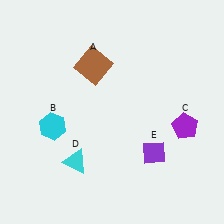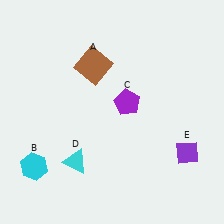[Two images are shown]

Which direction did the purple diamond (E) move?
The purple diamond (E) moved right.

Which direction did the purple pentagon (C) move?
The purple pentagon (C) moved left.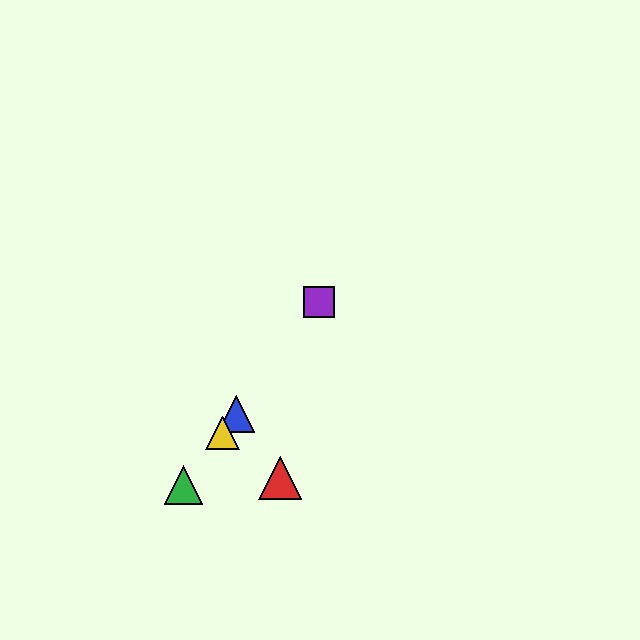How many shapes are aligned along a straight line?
4 shapes (the blue triangle, the green triangle, the yellow triangle, the purple square) are aligned along a straight line.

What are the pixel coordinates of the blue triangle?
The blue triangle is at (236, 414).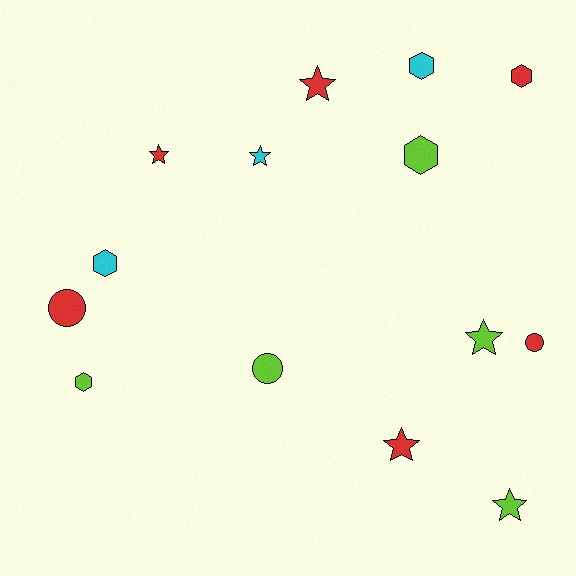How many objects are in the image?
There are 14 objects.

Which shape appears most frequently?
Star, with 6 objects.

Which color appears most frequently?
Red, with 6 objects.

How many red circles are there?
There are 2 red circles.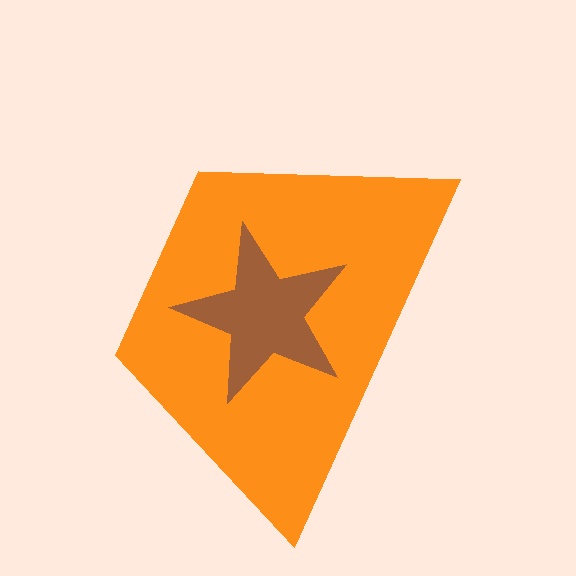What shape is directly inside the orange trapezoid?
The brown star.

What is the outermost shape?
The orange trapezoid.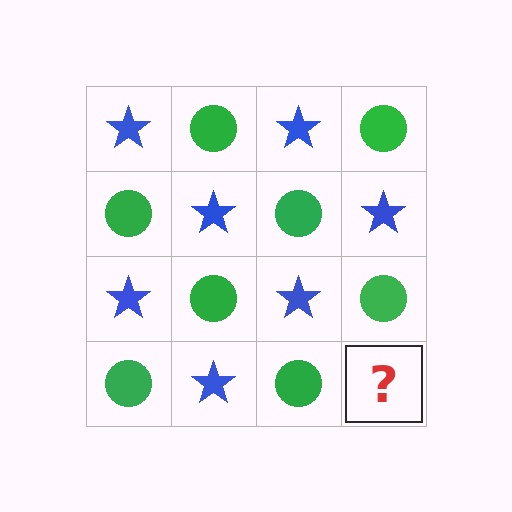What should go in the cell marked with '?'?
The missing cell should contain a blue star.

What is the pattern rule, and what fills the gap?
The rule is that it alternates blue star and green circle in a checkerboard pattern. The gap should be filled with a blue star.